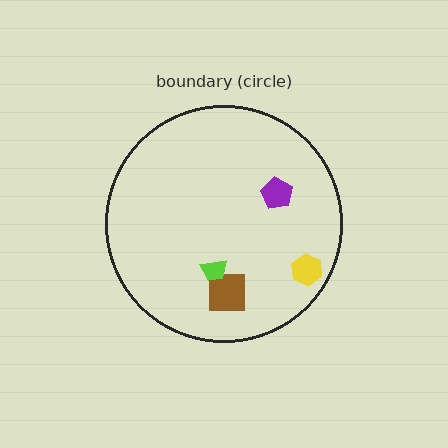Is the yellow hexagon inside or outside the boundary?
Inside.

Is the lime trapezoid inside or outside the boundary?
Inside.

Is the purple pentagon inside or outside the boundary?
Inside.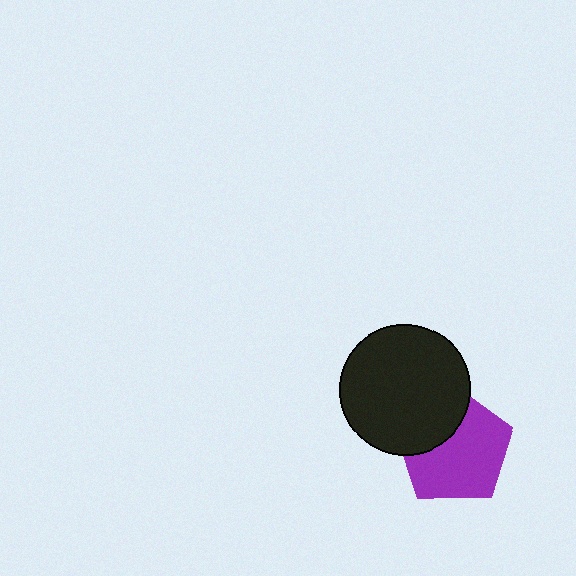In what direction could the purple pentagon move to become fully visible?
The purple pentagon could move toward the lower-right. That would shift it out from behind the black circle entirely.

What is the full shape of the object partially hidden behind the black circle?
The partially hidden object is a purple pentagon.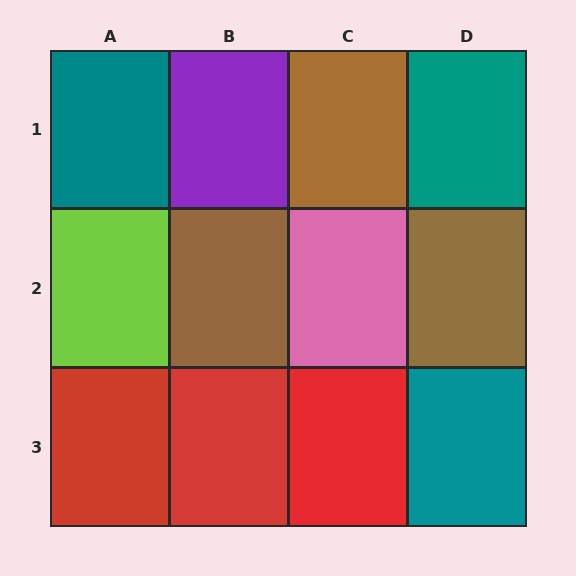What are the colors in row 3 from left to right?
Red, red, red, teal.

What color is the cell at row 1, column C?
Brown.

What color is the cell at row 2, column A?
Lime.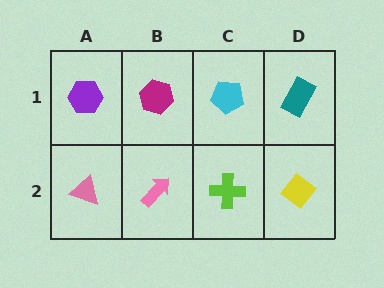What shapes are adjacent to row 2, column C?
A cyan pentagon (row 1, column C), a pink arrow (row 2, column B), a yellow diamond (row 2, column D).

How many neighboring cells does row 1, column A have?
2.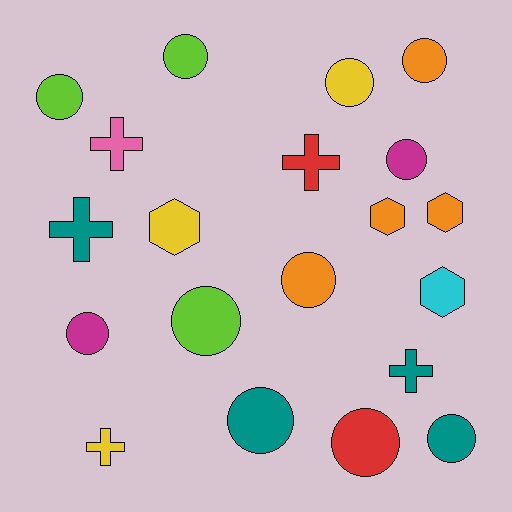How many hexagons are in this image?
There are 4 hexagons.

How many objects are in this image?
There are 20 objects.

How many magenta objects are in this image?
There are 2 magenta objects.